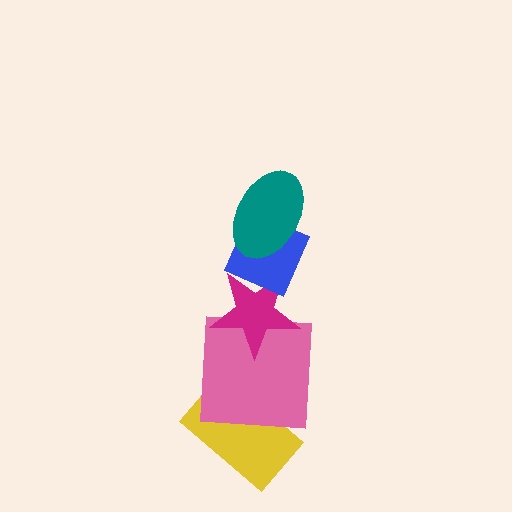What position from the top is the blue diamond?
The blue diamond is 2nd from the top.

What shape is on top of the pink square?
The magenta star is on top of the pink square.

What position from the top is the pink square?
The pink square is 4th from the top.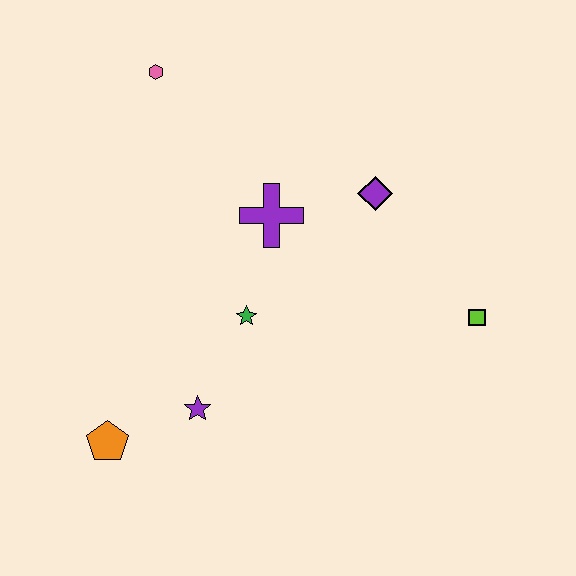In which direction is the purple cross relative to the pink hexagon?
The purple cross is below the pink hexagon.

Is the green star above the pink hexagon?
No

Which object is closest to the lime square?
The purple diamond is closest to the lime square.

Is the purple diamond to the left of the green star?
No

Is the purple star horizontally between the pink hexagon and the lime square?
Yes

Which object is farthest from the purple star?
The pink hexagon is farthest from the purple star.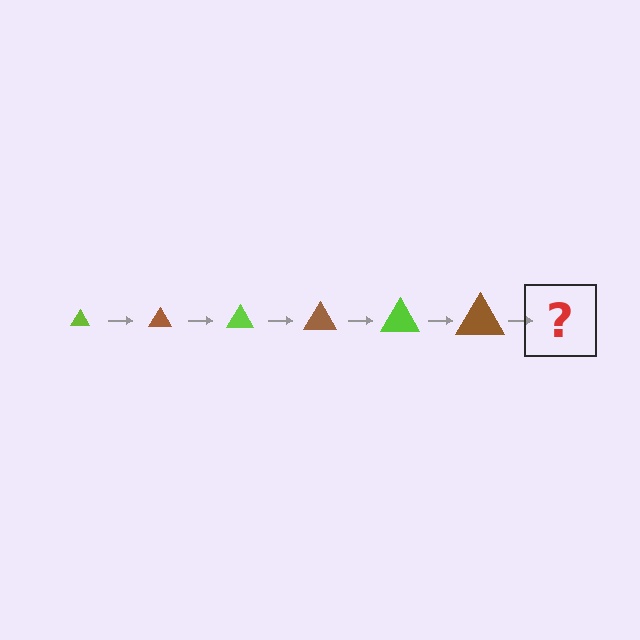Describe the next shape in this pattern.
It should be a lime triangle, larger than the previous one.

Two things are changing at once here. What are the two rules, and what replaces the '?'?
The two rules are that the triangle grows larger each step and the color cycles through lime and brown. The '?' should be a lime triangle, larger than the previous one.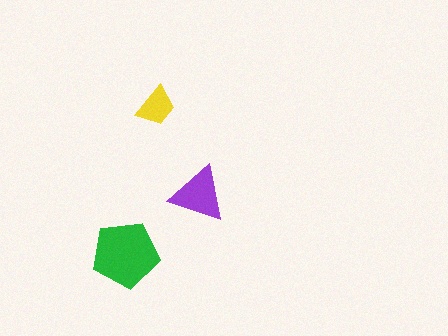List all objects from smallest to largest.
The yellow trapezoid, the purple triangle, the green pentagon.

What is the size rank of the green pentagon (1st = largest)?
1st.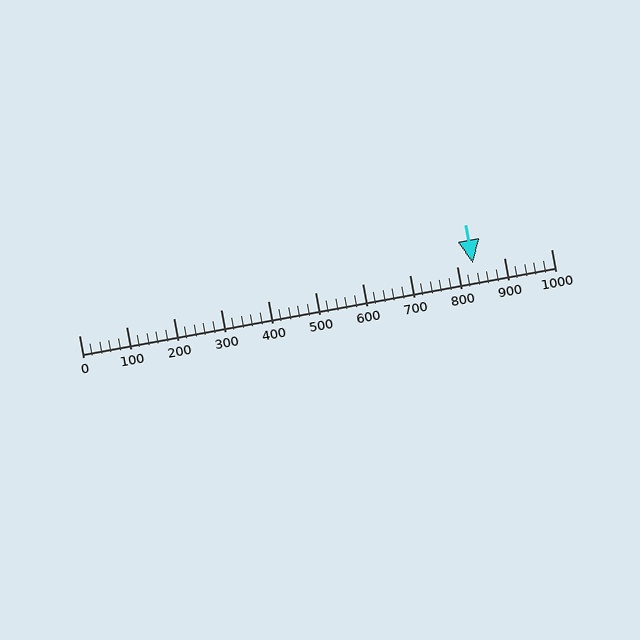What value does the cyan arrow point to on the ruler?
The cyan arrow points to approximately 835.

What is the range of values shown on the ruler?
The ruler shows values from 0 to 1000.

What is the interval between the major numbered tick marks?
The major tick marks are spaced 100 units apart.